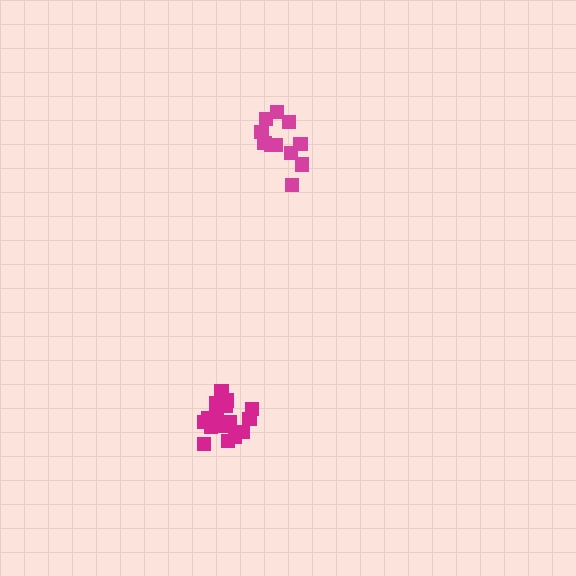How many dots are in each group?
Group 1: 17 dots, Group 2: 11 dots (28 total).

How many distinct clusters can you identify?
There are 2 distinct clusters.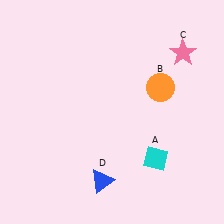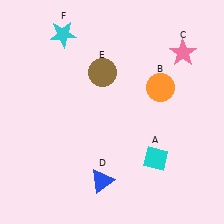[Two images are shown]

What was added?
A brown circle (E), a cyan star (F) were added in Image 2.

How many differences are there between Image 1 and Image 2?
There are 2 differences between the two images.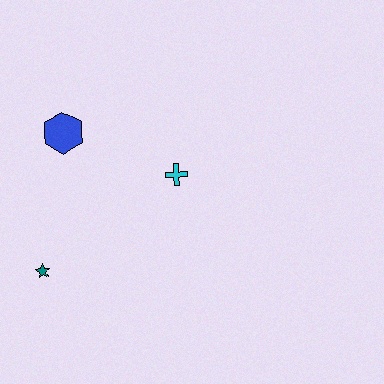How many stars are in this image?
There is 1 star.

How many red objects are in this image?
There are no red objects.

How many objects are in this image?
There are 3 objects.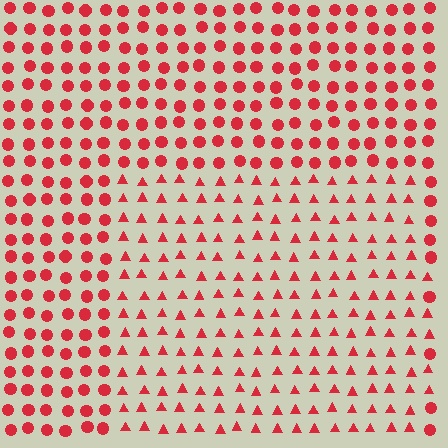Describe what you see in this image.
The image is filled with small red elements arranged in a uniform grid. A rectangle-shaped region contains triangles, while the surrounding area contains circles. The boundary is defined purely by the change in element shape.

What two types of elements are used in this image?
The image uses triangles inside the rectangle region and circles outside it.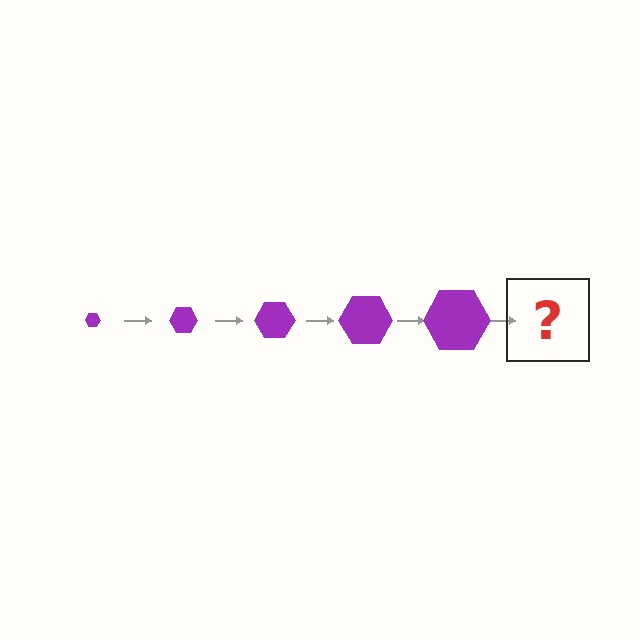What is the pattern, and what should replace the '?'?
The pattern is that the hexagon gets progressively larger each step. The '?' should be a purple hexagon, larger than the previous one.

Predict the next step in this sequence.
The next step is a purple hexagon, larger than the previous one.